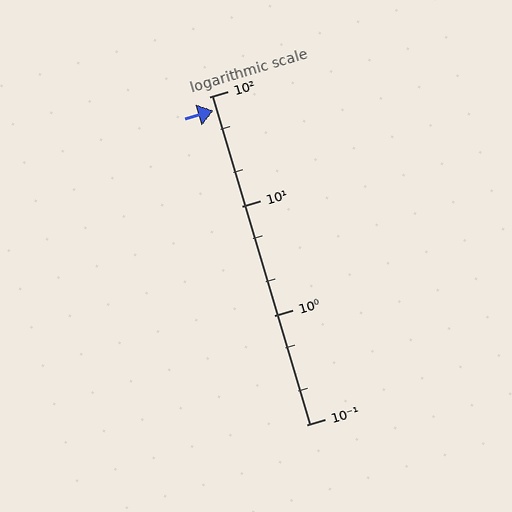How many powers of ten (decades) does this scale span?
The scale spans 3 decades, from 0.1 to 100.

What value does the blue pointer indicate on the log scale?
The pointer indicates approximately 74.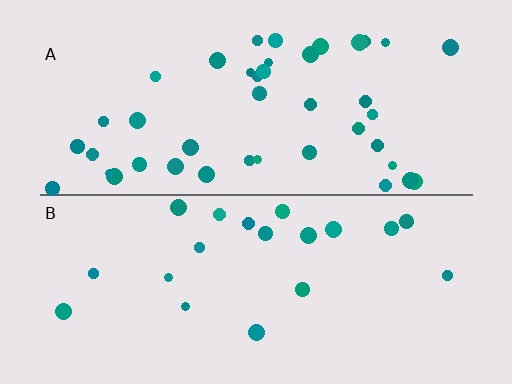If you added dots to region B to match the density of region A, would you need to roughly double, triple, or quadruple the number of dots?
Approximately double.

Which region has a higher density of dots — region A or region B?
A (the top).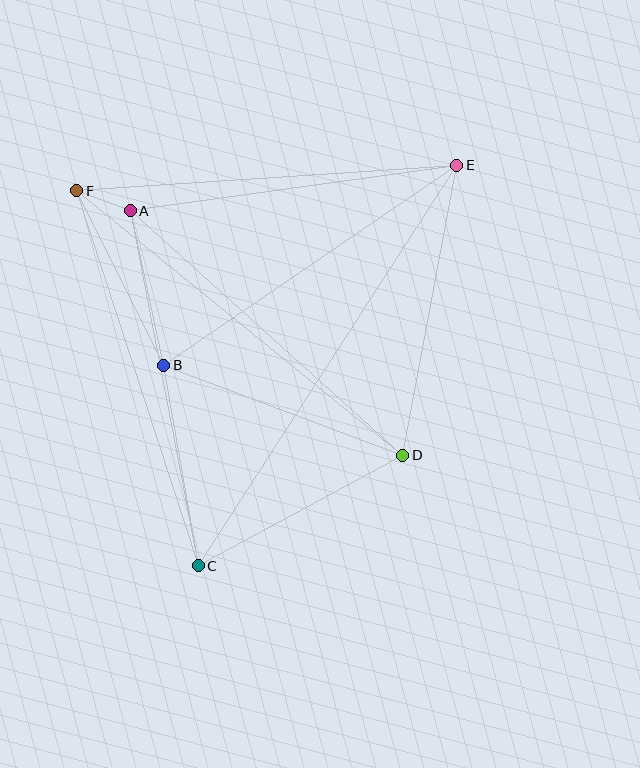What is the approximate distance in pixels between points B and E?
The distance between B and E is approximately 355 pixels.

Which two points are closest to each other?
Points A and F are closest to each other.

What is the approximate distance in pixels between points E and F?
The distance between E and F is approximately 381 pixels.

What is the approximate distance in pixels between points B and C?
The distance between B and C is approximately 203 pixels.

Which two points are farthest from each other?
Points C and E are farthest from each other.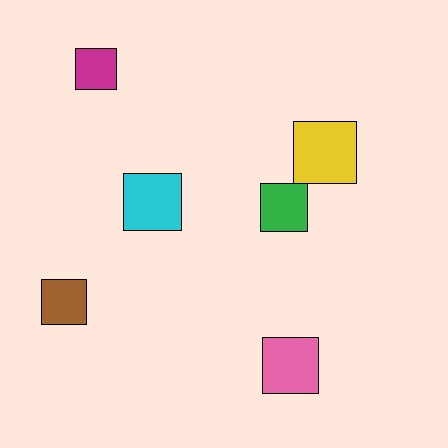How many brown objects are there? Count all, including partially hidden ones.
There is 1 brown object.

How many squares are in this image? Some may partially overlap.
There are 6 squares.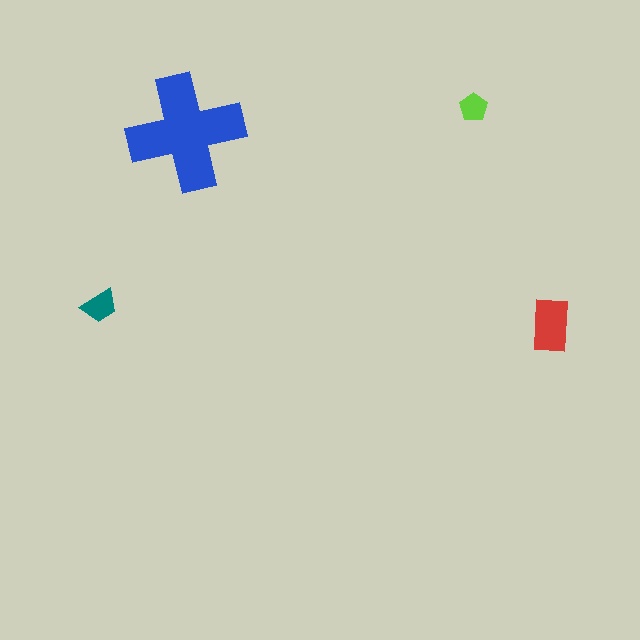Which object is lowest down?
The red rectangle is bottommost.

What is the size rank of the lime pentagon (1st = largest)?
4th.